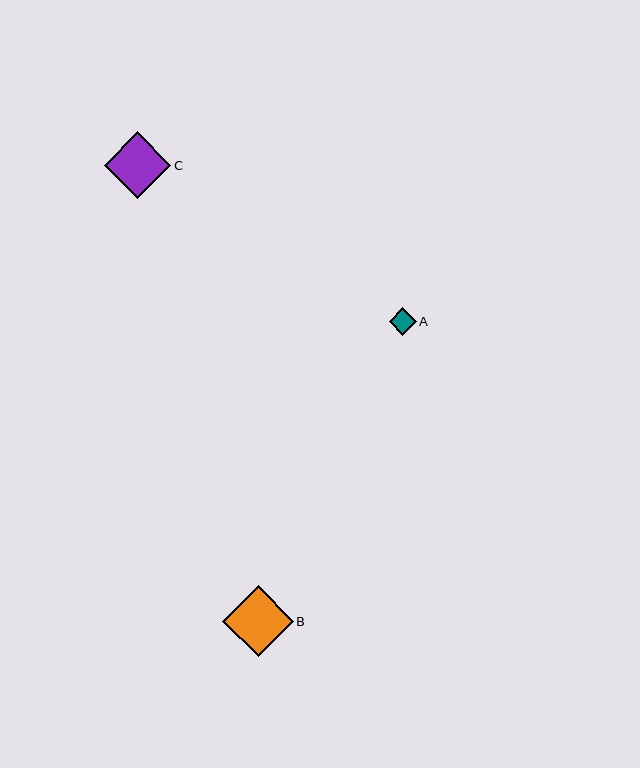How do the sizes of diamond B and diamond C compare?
Diamond B and diamond C are approximately the same size.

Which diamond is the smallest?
Diamond A is the smallest with a size of approximately 27 pixels.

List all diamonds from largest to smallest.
From largest to smallest: B, C, A.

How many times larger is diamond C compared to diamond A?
Diamond C is approximately 2.4 times the size of diamond A.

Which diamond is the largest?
Diamond B is the largest with a size of approximately 71 pixels.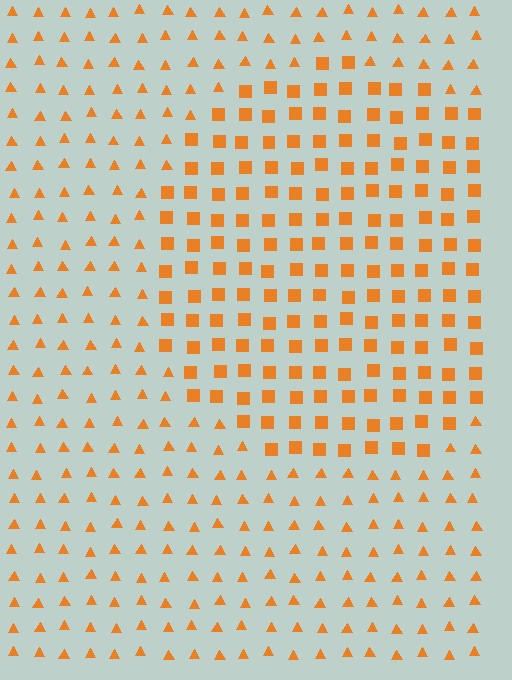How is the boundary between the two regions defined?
The boundary is defined by a change in element shape: squares inside vs. triangles outside. All elements share the same color and spacing.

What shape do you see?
I see a circle.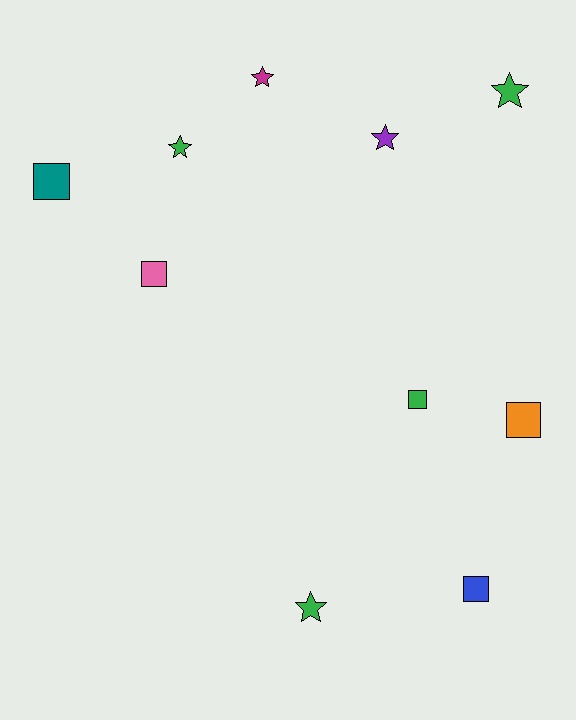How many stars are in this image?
There are 5 stars.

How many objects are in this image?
There are 10 objects.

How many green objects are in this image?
There are 4 green objects.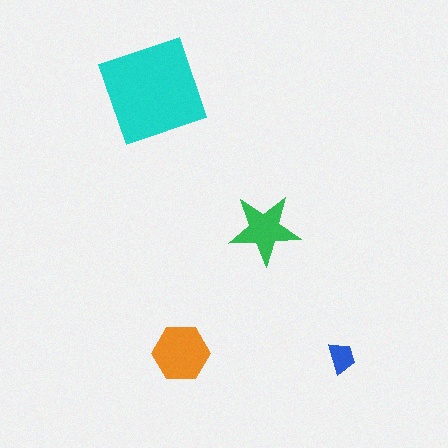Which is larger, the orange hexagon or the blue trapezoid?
The orange hexagon.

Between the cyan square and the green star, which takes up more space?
The cyan square.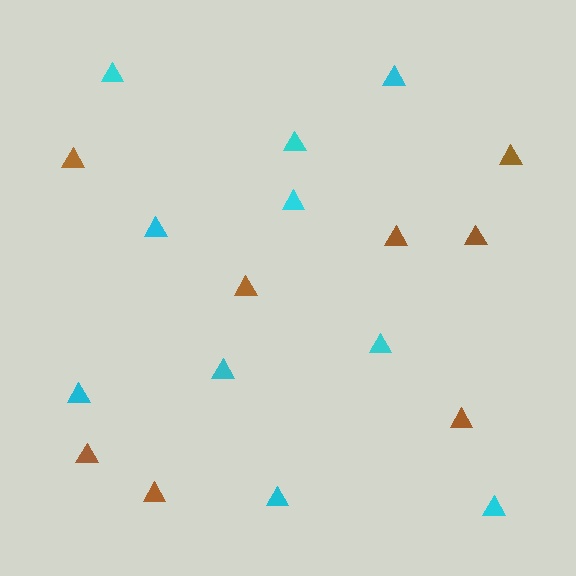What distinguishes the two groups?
There are 2 groups: one group of brown triangles (8) and one group of cyan triangles (10).